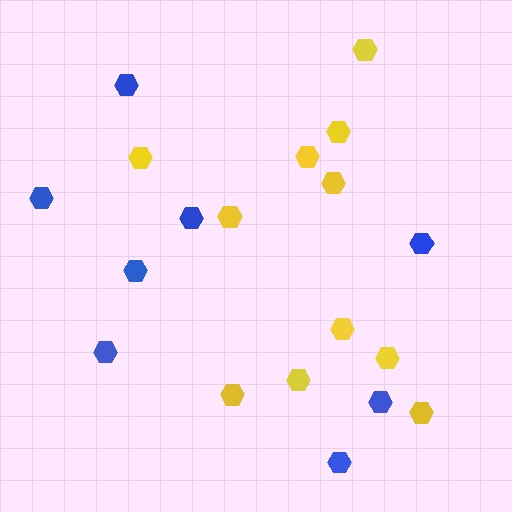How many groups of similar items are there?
There are 2 groups: one group of yellow hexagons (11) and one group of blue hexagons (8).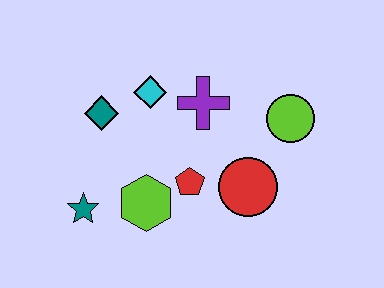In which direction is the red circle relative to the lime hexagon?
The red circle is to the right of the lime hexagon.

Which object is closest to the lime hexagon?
The red pentagon is closest to the lime hexagon.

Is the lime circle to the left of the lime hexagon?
No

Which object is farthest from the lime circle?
The teal star is farthest from the lime circle.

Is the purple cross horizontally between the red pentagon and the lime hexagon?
No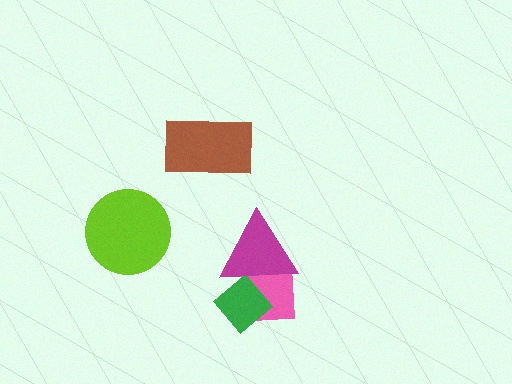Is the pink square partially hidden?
Yes, it is partially covered by another shape.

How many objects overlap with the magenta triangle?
2 objects overlap with the magenta triangle.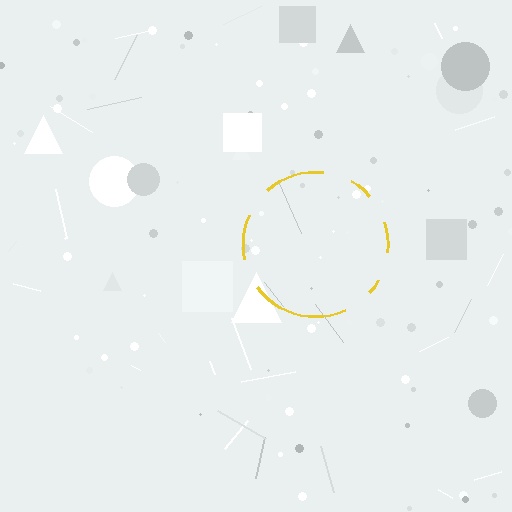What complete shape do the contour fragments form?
The contour fragments form a circle.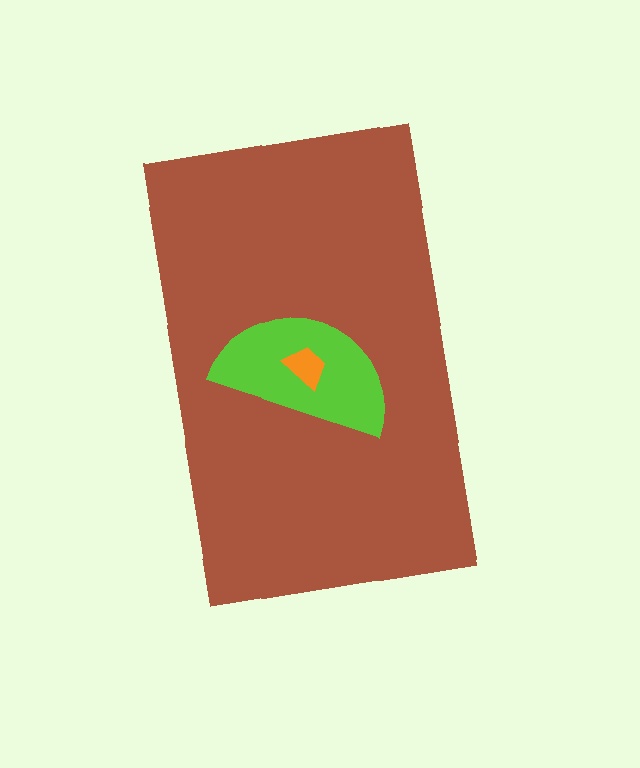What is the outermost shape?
The brown rectangle.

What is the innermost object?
The orange trapezoid.